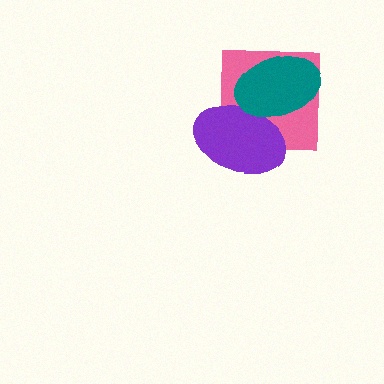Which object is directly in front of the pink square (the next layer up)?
The purple ellipse is directly in front of the pink square.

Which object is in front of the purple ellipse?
The teal ellipse is in front of the purple ellipse.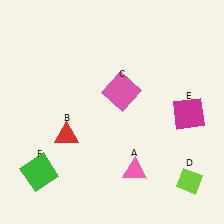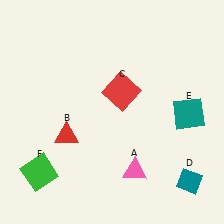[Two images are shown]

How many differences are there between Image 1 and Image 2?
There are 3 differences between the two images.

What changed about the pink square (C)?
In Image 1, C is pink. In Image 2, it changed to red.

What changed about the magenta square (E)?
In Image 1, E is magenta. In Image 2, it changed to teal.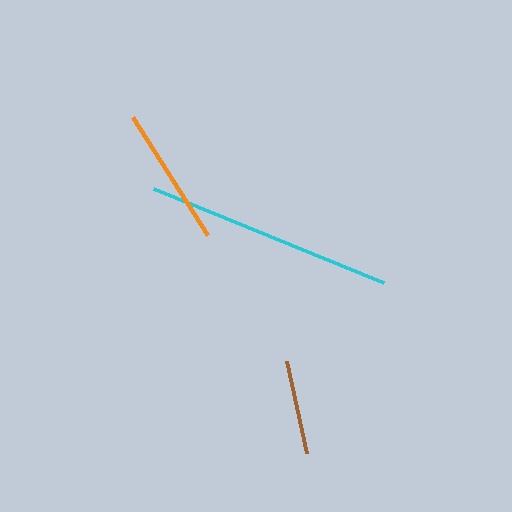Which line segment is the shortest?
The brown line is the shortest at approximately 95 pixels.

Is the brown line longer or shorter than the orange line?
The orange line is longer than the brown line.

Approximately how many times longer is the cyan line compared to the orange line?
The cyan line is approximately 1.8 times the length of the orange line.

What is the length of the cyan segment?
The cyan segment is approximately 249 pixels long.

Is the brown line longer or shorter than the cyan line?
The cyan line is longer than the brown line.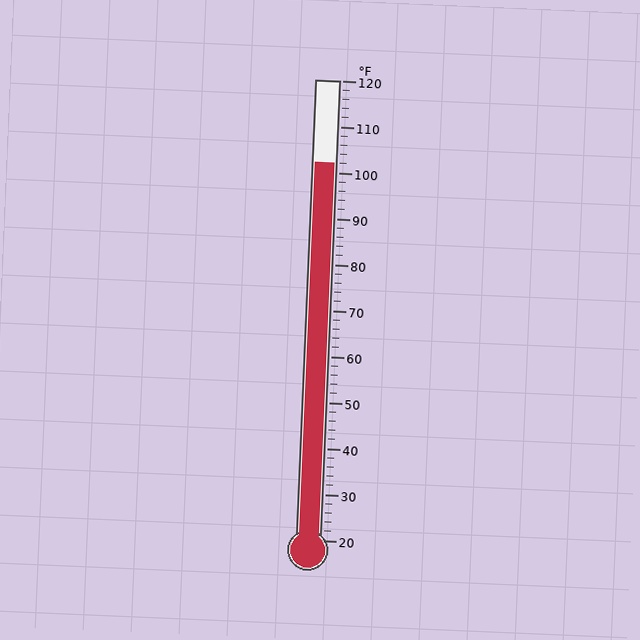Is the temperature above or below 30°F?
The temperature is above 30°F.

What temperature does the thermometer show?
The thermometer shows approximately 102°F.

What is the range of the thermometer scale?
The thermometer scale ranges from 20°F to 120°F.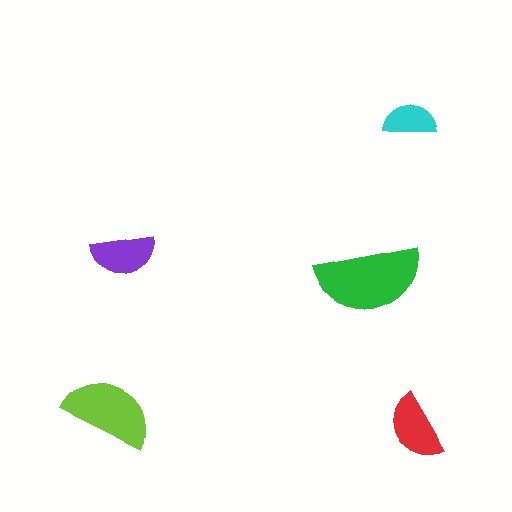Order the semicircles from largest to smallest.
the green one, the lime one, the red one, the purple one, the cyan one.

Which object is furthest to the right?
The red semicircle is rightmost.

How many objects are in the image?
There are 5 objects in the image.